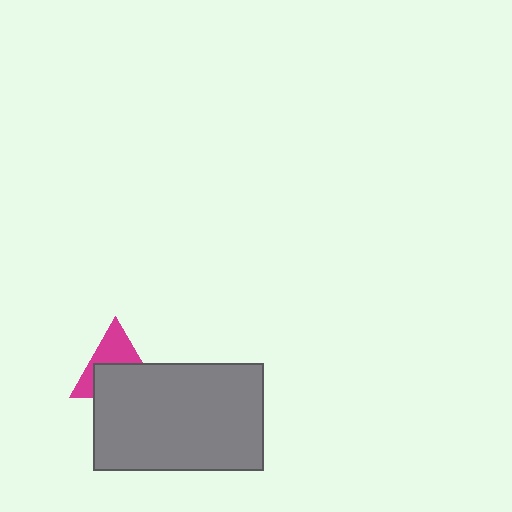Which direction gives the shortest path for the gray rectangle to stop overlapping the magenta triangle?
Moving down gives the shortest separation.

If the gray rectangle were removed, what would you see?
You would see the complete magenta triangle.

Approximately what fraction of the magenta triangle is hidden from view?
Roughly 53% of the magenta triangle is hidden behind the gray rectangle.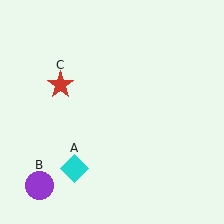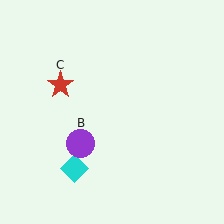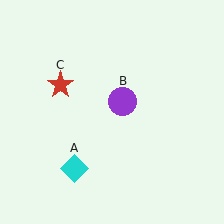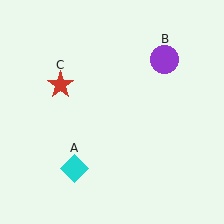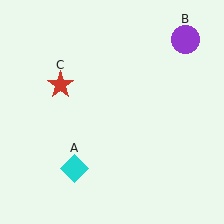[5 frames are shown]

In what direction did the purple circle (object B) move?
The purple circle (object B) moved up and to the right.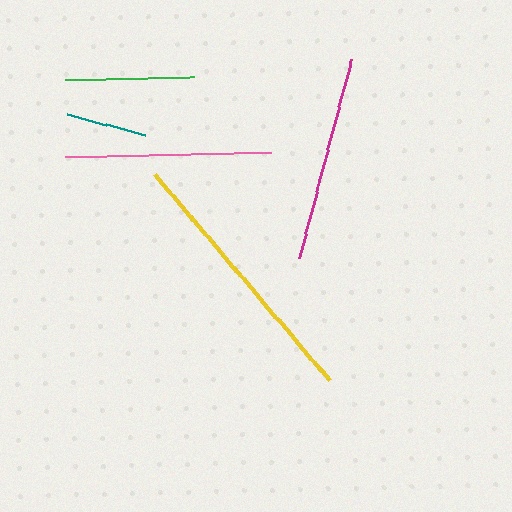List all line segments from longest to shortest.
From longest to shortest: yellow, magenta, pink, green, teal.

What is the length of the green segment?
The green segment is approximately 130 pixels long.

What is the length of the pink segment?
The pink segment is approximately 206 pixels long.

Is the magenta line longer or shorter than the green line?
The magenta line is longer than the green line.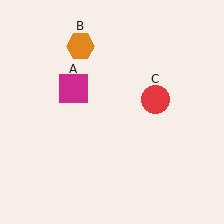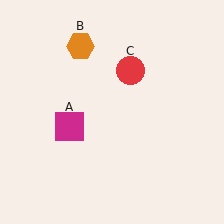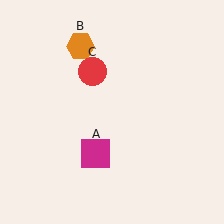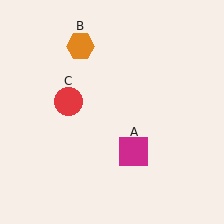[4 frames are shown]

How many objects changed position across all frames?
2 objects changed position: magenta square (object A), red circle (object C).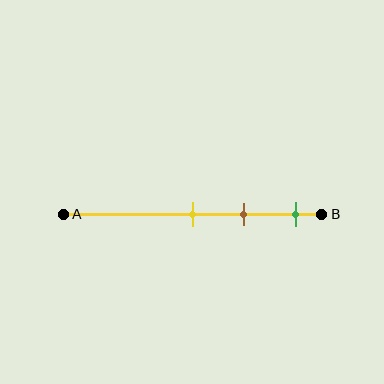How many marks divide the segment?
There are 3 marks dividing the segment.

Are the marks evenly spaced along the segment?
Yes, the marks are approximately evenly spaced.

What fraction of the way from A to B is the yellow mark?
The yellow mark is approximately 50% (0.5) of the way from A to B.